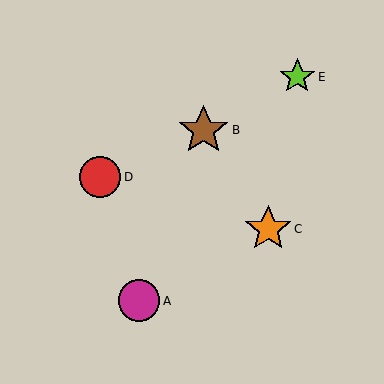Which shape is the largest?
The brown star (labeled B) is the largest.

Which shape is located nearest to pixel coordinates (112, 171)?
The red circle (labeled D) at (100, 177) is nearest to that location.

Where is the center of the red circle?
The center of the red circle is at (100, 177).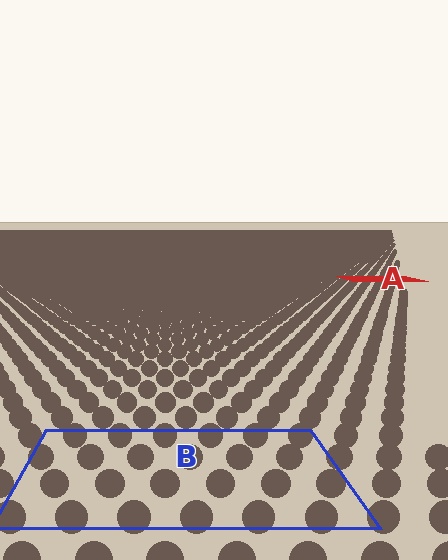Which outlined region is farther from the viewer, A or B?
Region A is farther from the viewer — the texture elements inside it appear smaller and more densely packed.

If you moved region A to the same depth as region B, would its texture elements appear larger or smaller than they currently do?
They would appear larger. At a closer depth, the same texture elements are projected at a bigger on-screen size.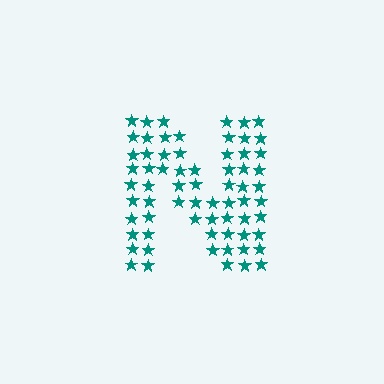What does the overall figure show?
The overall figure shows the letter N.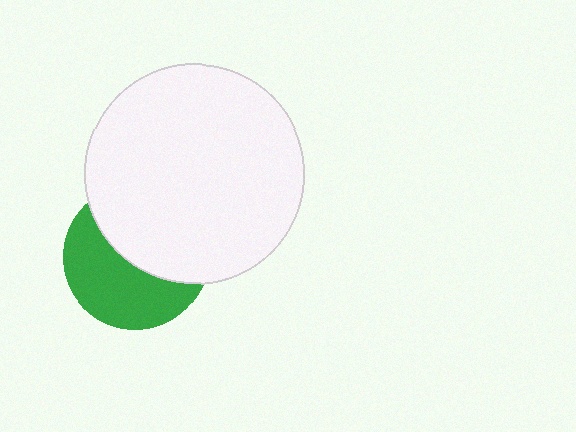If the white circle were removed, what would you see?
You would see the complete green circle.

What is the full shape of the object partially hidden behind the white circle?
The partially hidden object is a green circle.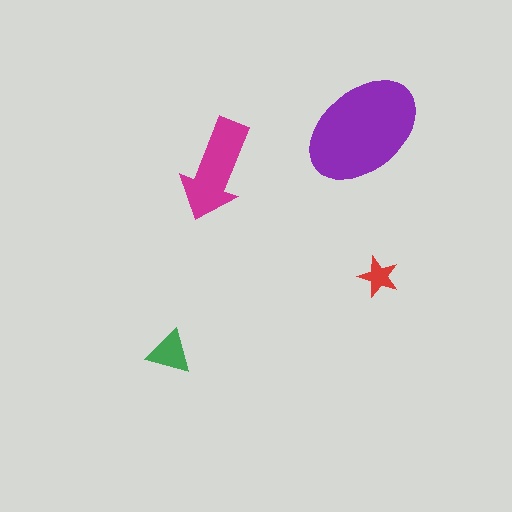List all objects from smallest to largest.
The red star, the green triangle, the magenta arrow, the purple ellipse.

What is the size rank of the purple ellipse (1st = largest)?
1st.